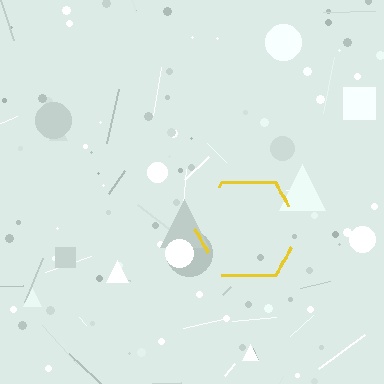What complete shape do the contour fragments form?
The contour fragments form a hexagon.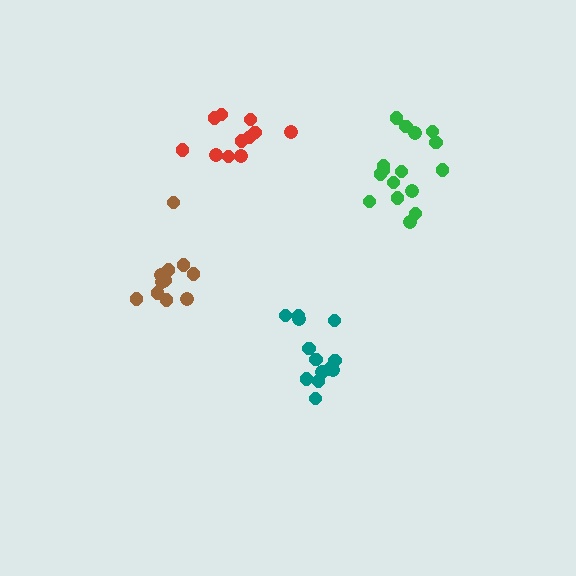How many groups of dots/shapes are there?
There are 4 groups.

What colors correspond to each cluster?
The clusters are colored: teal, green, red, brown.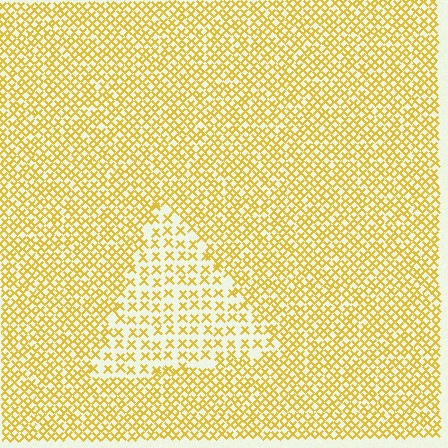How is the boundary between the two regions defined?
The boundary is defined by a change in element density (approximately 1.9x ratio). All elements are the same color, size, and shape.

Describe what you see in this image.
The image contains small yellow elements arranged at two different densities. A triangle-shaped region is visible where the elements are less densely packed than the surrounding area.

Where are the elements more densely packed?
The elements are more densely packed outside the triangle boundary.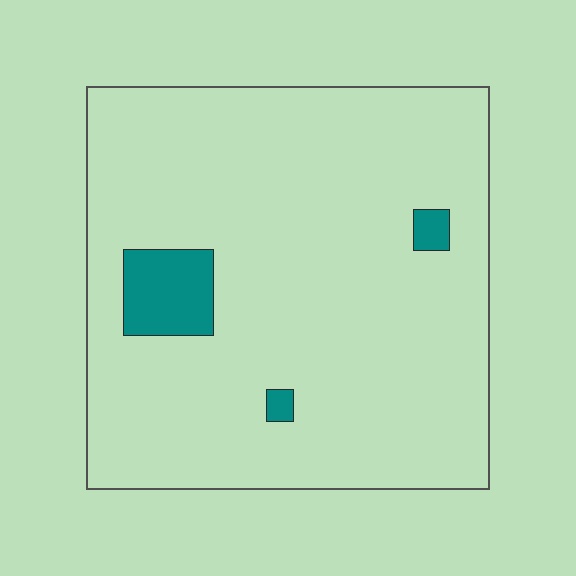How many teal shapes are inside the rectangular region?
3.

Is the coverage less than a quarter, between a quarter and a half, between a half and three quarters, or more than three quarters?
Less than a quarter.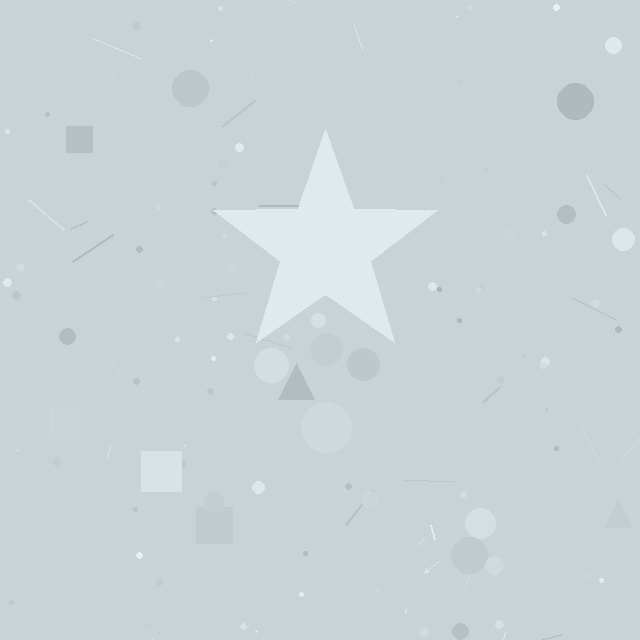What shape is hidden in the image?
A star is hidden in the image.